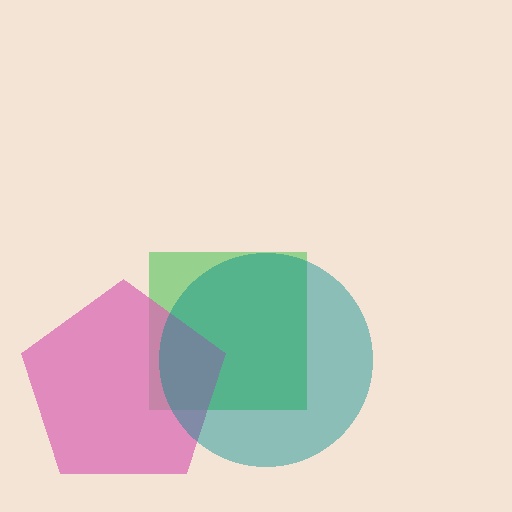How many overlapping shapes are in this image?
There are 3 overlapping shapes in the image.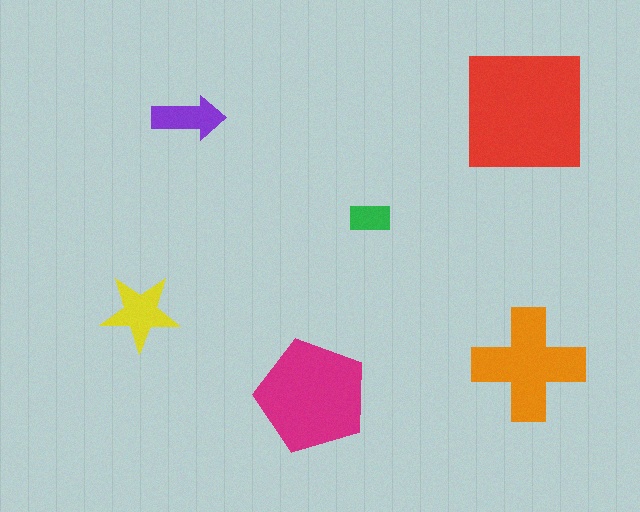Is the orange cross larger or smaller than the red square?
Smaller.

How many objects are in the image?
There are 6 objects in the image.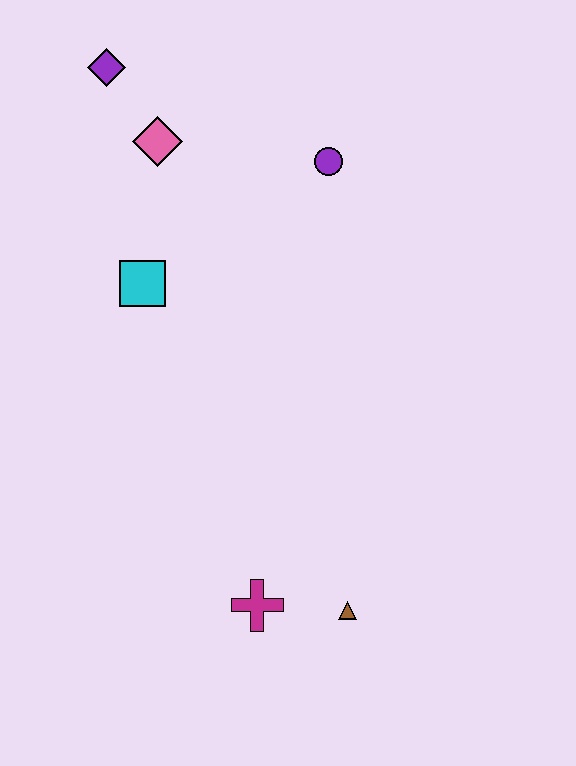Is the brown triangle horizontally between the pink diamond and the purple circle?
No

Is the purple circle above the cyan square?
Yes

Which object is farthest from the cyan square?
The brown triangle is farthest from the cyan square.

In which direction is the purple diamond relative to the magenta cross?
The purple diamond is above the magenta cross.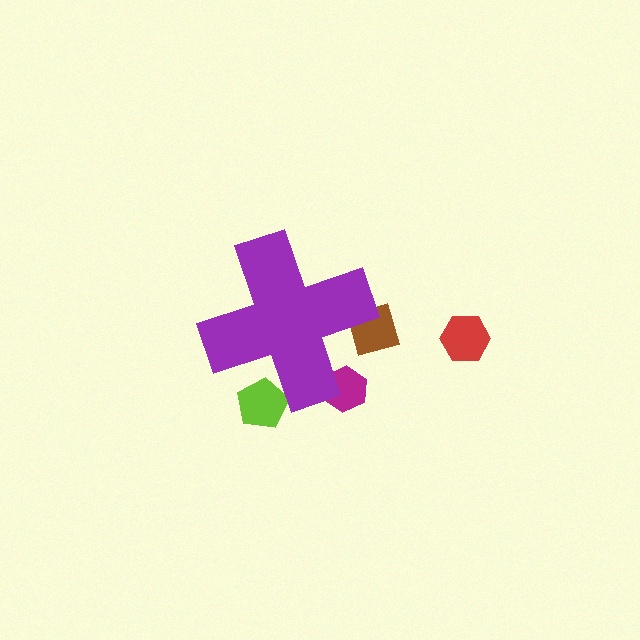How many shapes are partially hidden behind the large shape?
3 shapes are partially hidden.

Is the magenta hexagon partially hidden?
Yes, the magenta hexagon is partially hidden behind the purple cross.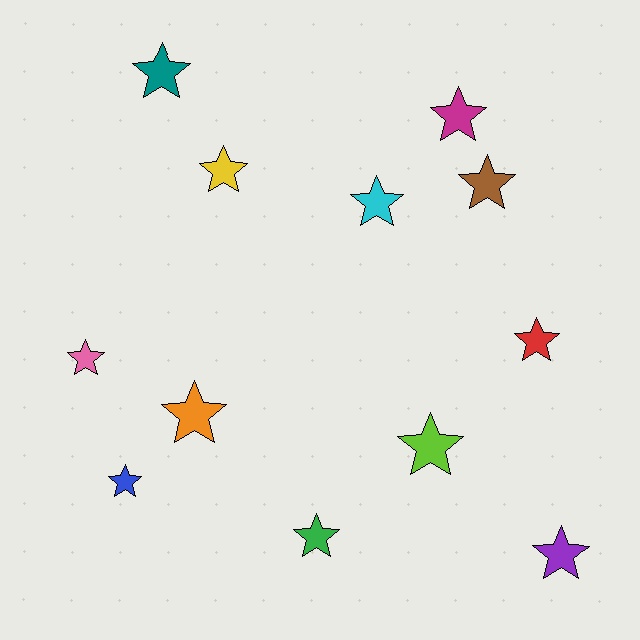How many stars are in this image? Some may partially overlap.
There are 12 stars.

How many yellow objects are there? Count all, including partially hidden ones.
There is 1 yellow object.